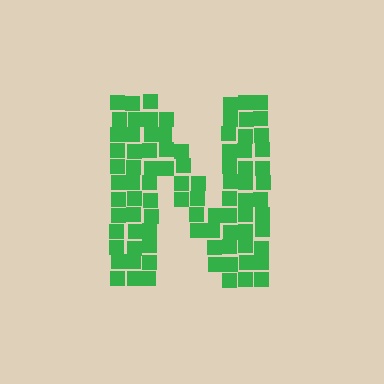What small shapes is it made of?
It is made of small squares.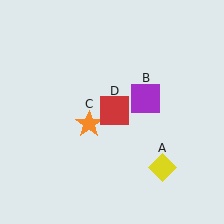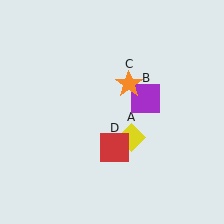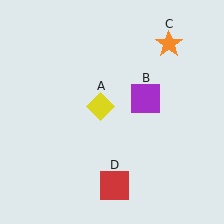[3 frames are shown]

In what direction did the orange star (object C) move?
The orange star (object C) moved up and to the right.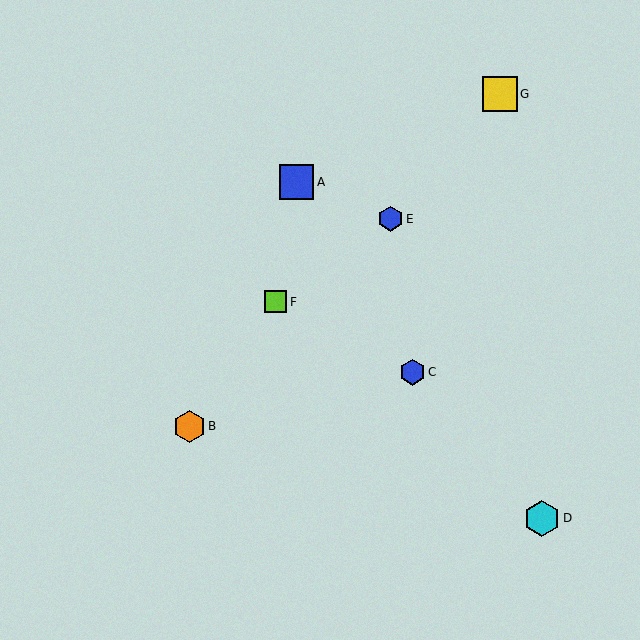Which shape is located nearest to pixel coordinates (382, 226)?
The blue hexagon (labeled E) at (390, 219) is nearest to that location.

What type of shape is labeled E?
Shape E is a blue hexagon.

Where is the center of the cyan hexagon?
The center of the cyan hexagon is at (542, 518).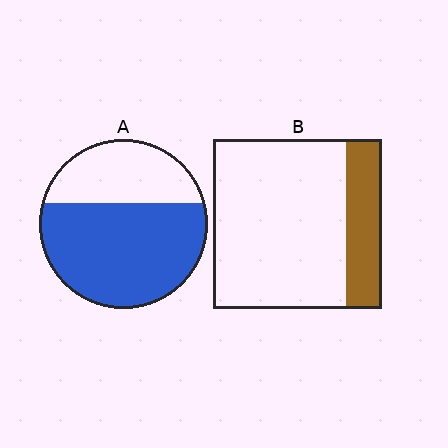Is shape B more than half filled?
No.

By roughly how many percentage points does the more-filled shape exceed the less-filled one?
By roughly 45 percentage points (A over B).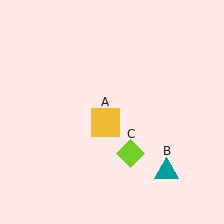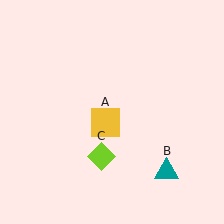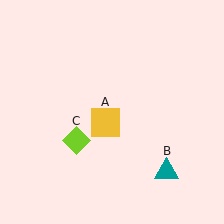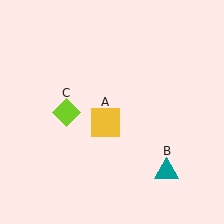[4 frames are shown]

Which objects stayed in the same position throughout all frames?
Yellow square (object A) and teal triangle (object B) remained stationary.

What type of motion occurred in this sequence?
The lime diamond (object C) rotated clockwise around the center of the scene.